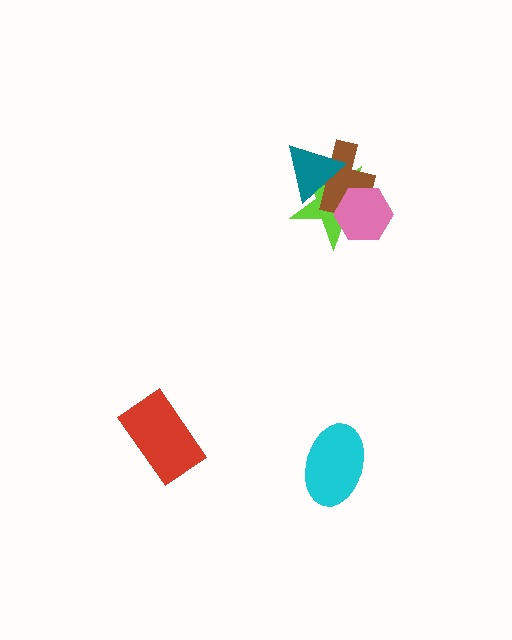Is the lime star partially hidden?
Yes, it is partially covered by another shape.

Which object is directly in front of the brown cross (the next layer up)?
The teal triangle is directly in front of the brown cross.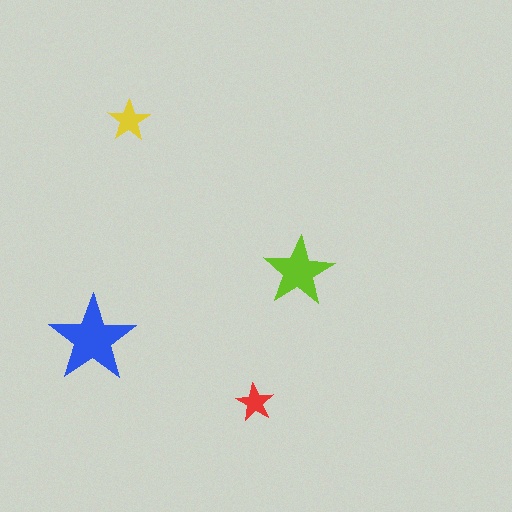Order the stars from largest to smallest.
the blue one, the lime one, the yellow one, the red one.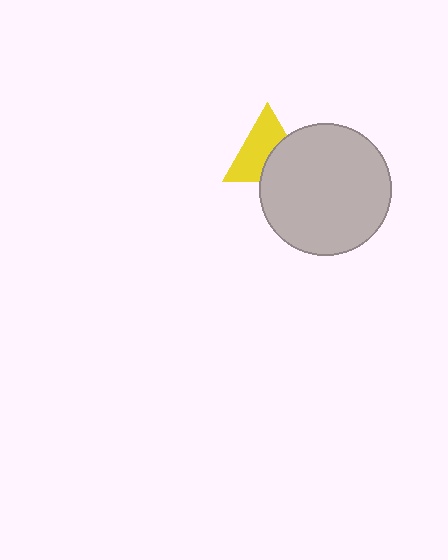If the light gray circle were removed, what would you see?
You would see the complete yellow triangle.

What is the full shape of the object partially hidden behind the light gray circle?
The partially hidden object is a yellow triangle.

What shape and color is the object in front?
The object in front is a light gray circle.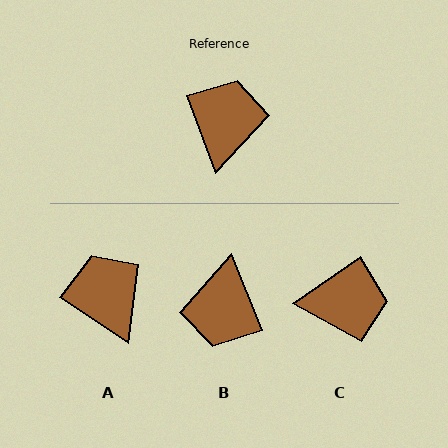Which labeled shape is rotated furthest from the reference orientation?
B, about 178 degrees away.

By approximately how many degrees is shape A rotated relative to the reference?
Approximately 37 degrees counter-clockwise.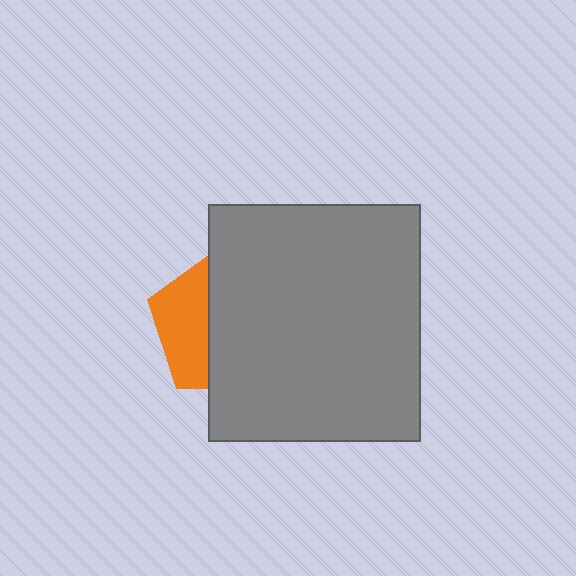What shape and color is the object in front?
The object in front is a gray rectangle.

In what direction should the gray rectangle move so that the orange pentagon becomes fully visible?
The gray rectangle should move right. That is the shortest direction to clear the overlap and leave the orange pentagon fully visible.